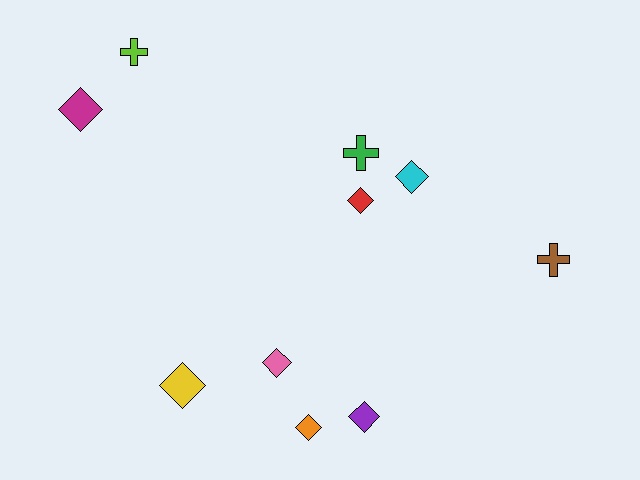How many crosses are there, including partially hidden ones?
There are 3 crosses.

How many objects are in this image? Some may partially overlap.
There are 10 objects.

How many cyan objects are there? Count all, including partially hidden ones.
There is 1 cyan object.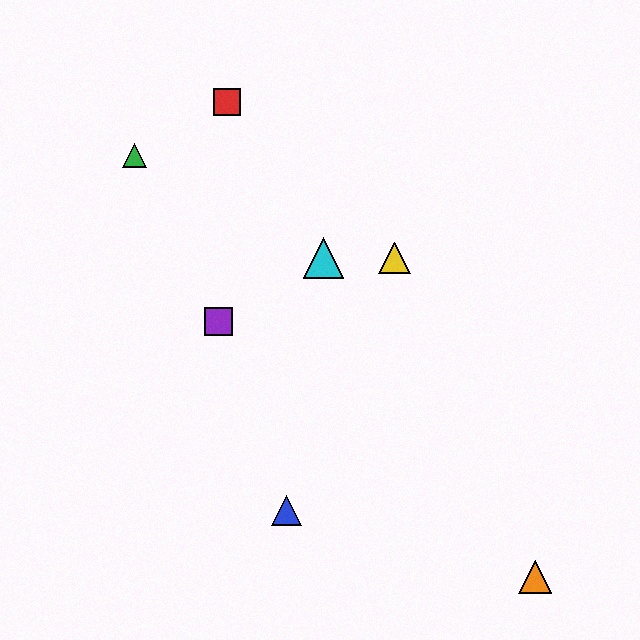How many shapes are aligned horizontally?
2 shapes (the yellow triangle, the cyan triangle) are aligned horizontally.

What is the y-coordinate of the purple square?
The purple square is at y≈322.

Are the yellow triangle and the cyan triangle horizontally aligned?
Yes, both are at y≈258.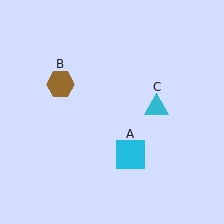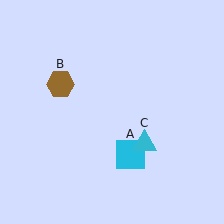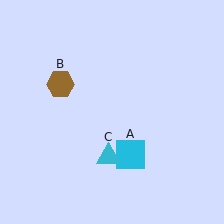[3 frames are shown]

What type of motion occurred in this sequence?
The cyan triangle (object C) rotated clockwise around the center of the scene.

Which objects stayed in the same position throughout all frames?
Cyan square (object A) and brown hexagon (object B) remained stationary.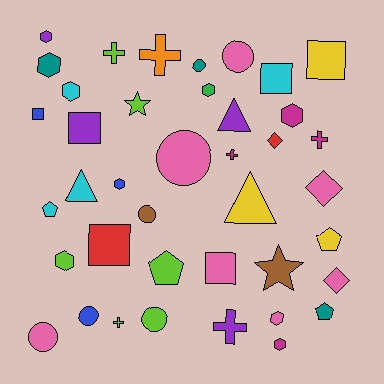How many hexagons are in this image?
There are 9 hexagons.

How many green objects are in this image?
There is 1 green object.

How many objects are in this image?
There are 40 objects.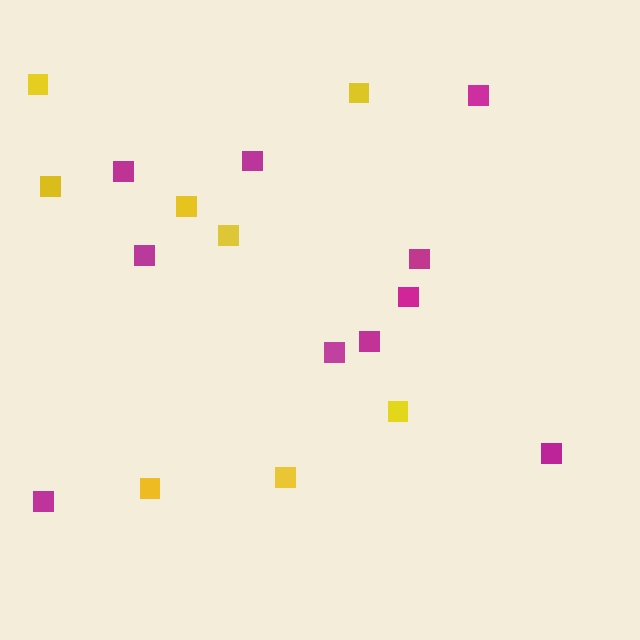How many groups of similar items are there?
There are 2 groups: one group of yellow squares (8) and one group of magenta squares (10).